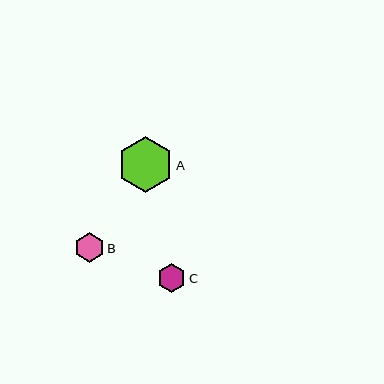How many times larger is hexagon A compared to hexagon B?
Hexagon A is approximately 1.9 times the size of hexagon B.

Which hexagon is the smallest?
Hexagon C is the smallest with a size of approximately 28 pixels.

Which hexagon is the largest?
Hexagon A is the largest with a size of approximately 56 pixels.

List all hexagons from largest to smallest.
From largest to smallest: A, B, C.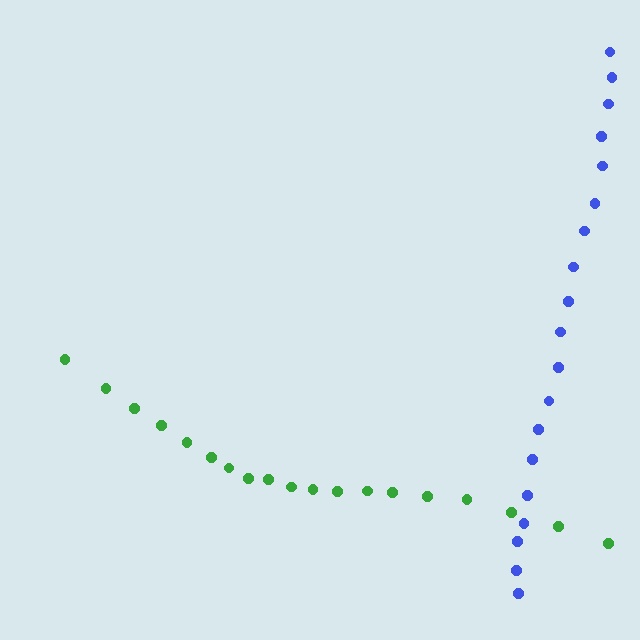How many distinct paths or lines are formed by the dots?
There are 2 distinct paths.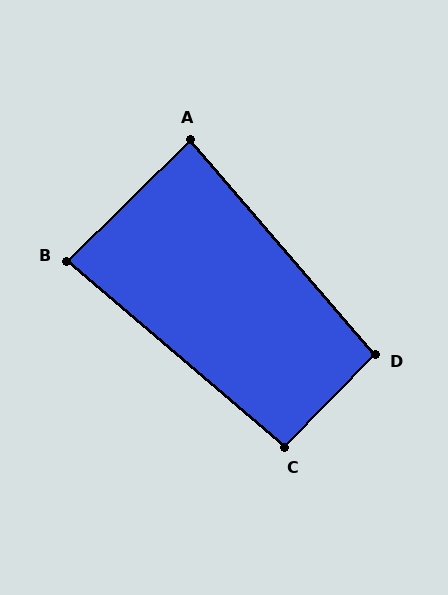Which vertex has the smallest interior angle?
B, at approximately 85 degrees.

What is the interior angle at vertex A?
Approximately 86 degrees (approximately right).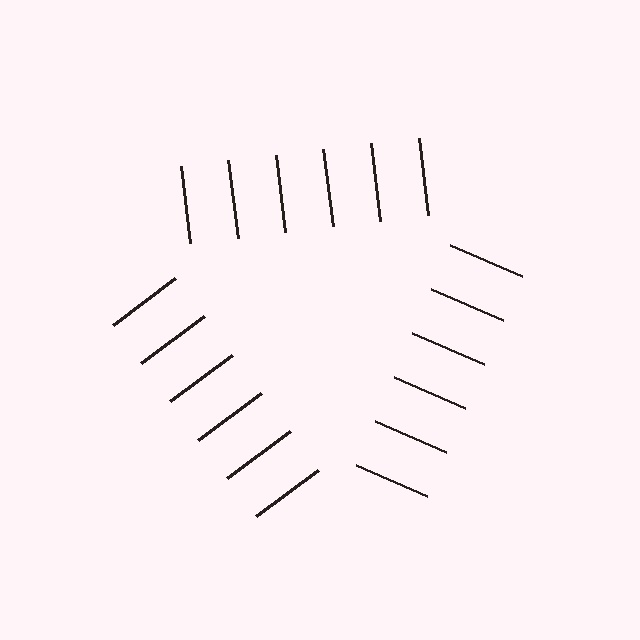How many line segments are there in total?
18 — 6 along each of the 3 edges.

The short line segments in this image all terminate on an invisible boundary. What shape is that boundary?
An illusory triangle — the line segments terminate on its edges but no continuous stroke is drawn.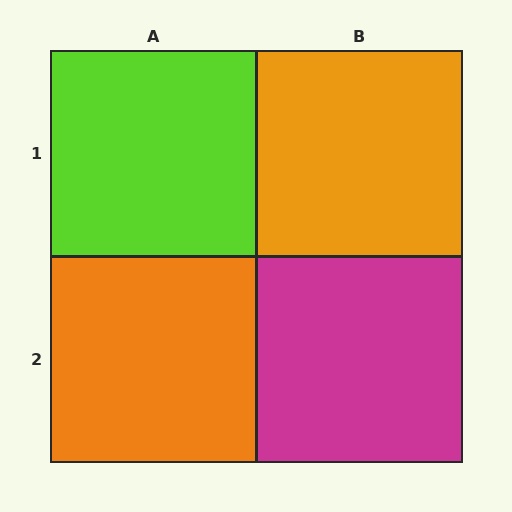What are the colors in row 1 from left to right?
Lime, orange.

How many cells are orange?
2 cells are orange.